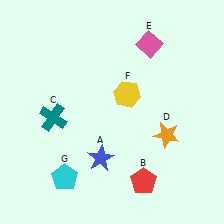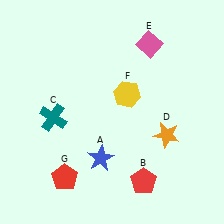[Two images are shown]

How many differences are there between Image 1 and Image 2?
There is 1 difference between the two images.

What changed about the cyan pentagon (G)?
In Image 1, G is cyan. In Image 2, it changed to red.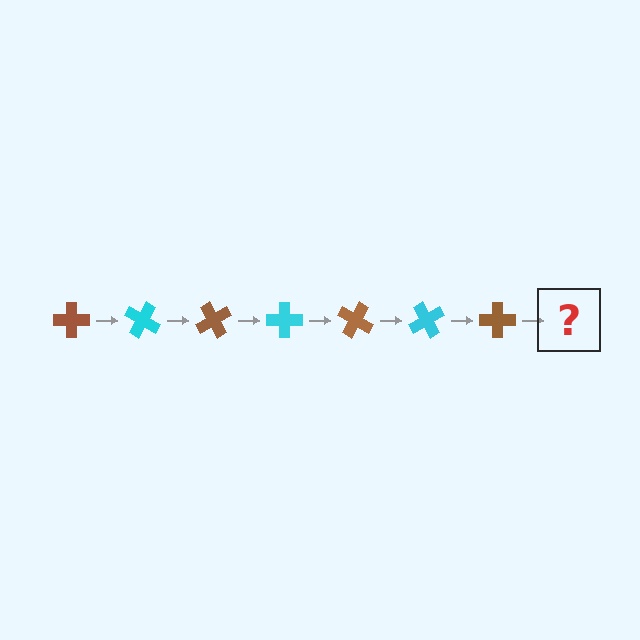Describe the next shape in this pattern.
It should be a cyan cross, rotated 210 degrees from the start.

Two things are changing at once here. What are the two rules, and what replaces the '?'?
The two rules are that it rotates 30 degrees each step and the color cycles through brown and cyan. The '?' should be a cyan cross, rotated 210 degrees from the start.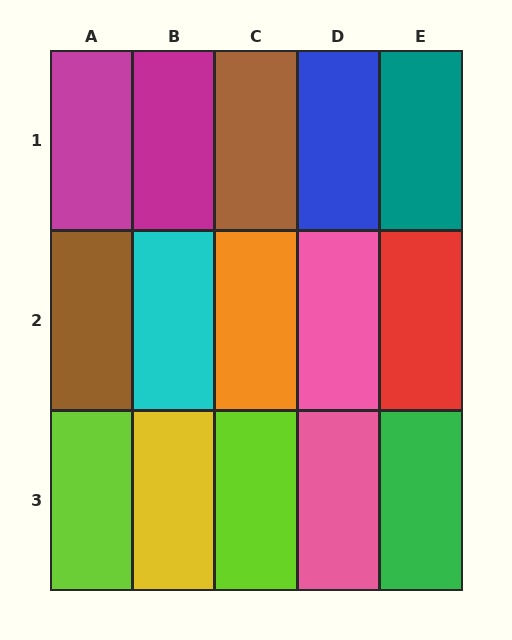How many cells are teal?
1 cell is teal.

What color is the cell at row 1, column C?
Brown.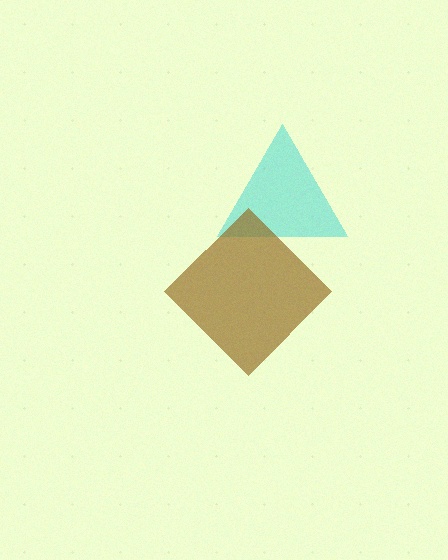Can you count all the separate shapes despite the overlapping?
Yes, there are 2 separate shapes.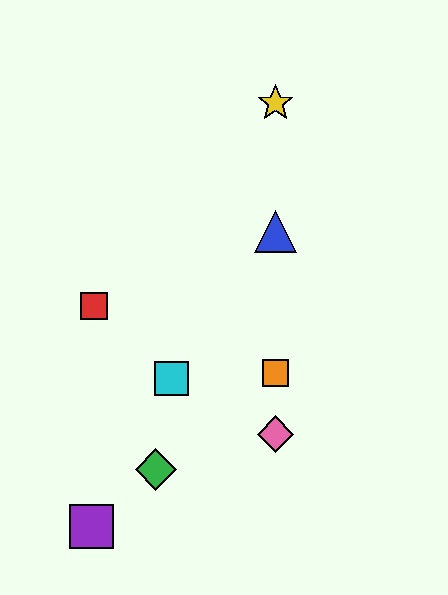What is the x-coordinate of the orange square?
The orange square is at x≈276.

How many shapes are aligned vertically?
4 shapes (the blue triangle, the yellow star, the orange square, the pink diamond) are aligned vertically.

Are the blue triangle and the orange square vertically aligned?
Yes, both are at x≈276.